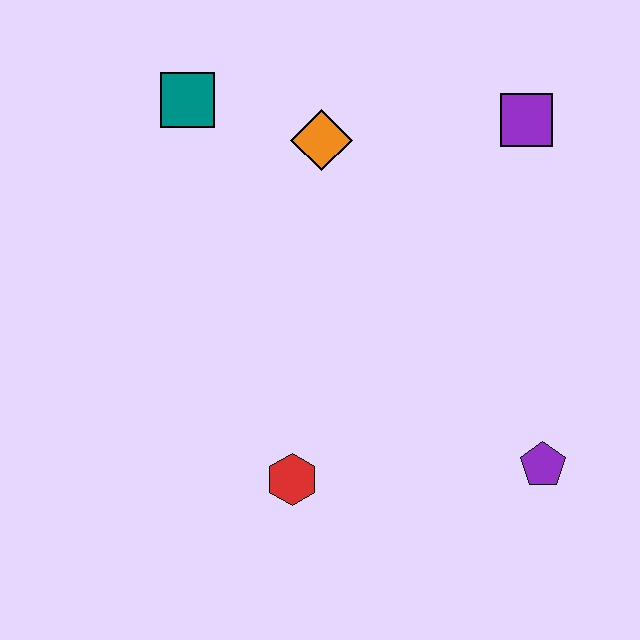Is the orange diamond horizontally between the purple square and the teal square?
Yes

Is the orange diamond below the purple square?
Yes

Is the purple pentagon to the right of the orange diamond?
Yes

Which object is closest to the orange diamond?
The teal square is closest to the orange diamond.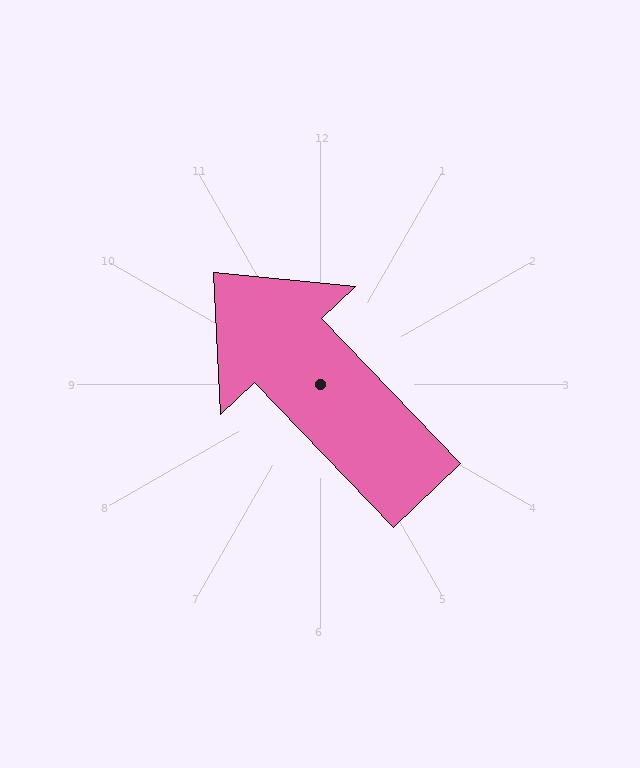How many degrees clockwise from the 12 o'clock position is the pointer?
Approximately 316 degrees.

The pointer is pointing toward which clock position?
Roughly 11 o'clock.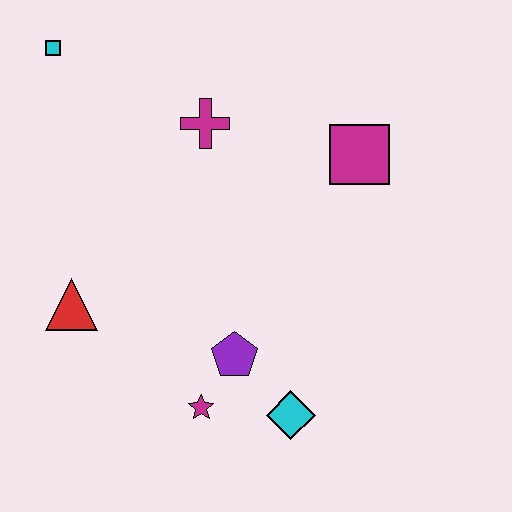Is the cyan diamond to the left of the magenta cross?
No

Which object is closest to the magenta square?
The magenta cross is closest to the magenta square.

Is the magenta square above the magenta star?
Yes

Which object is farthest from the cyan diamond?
The cyan square is farthest from the cyan diamond.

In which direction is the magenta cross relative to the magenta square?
The magenta cross is to the left of the magenta square.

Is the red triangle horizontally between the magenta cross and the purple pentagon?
No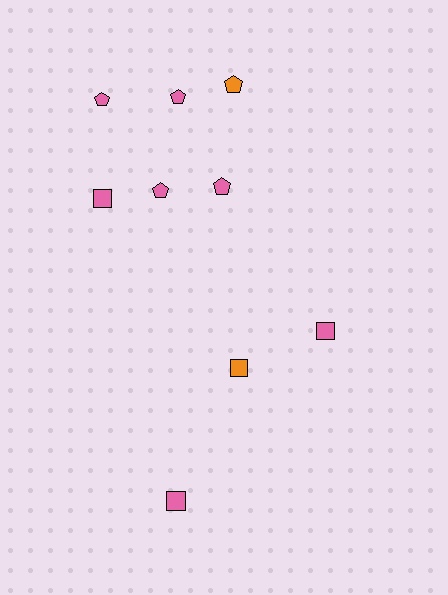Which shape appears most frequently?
Pentagon, with 5 objects.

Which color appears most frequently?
Pink, with 7 objects.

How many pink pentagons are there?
There are 4 pink pentagons.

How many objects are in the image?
There are 9 objects.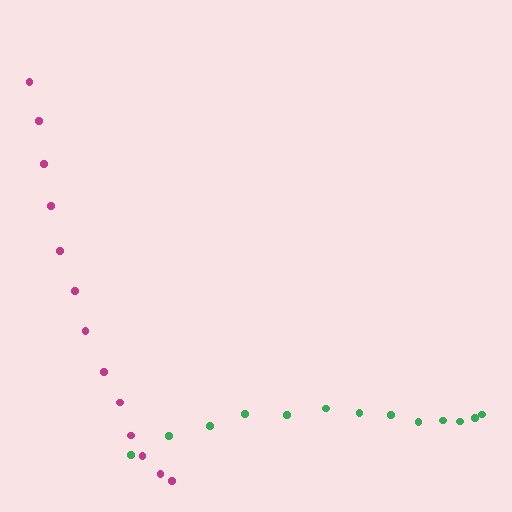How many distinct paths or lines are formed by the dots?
There are 2 distinct paths.